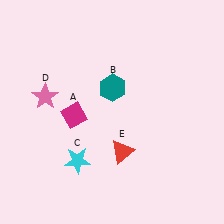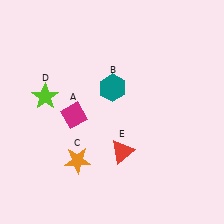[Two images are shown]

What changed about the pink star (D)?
In Image 1, D is pink. In Image 2, it changed to lime.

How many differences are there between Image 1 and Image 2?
There are 2 differences between the two images.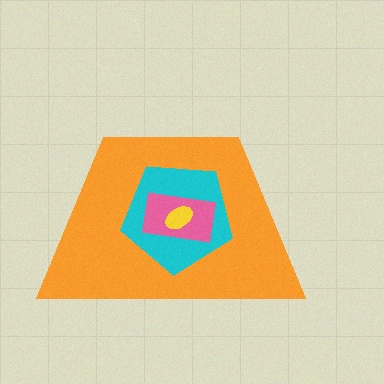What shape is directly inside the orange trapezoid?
The cyan pentagon.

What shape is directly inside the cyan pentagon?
The pink rectangle.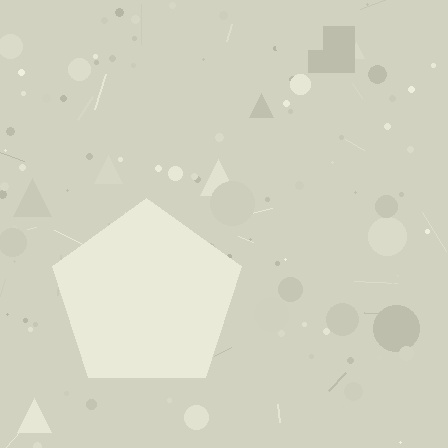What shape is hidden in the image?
A pentagon is hidden in the image.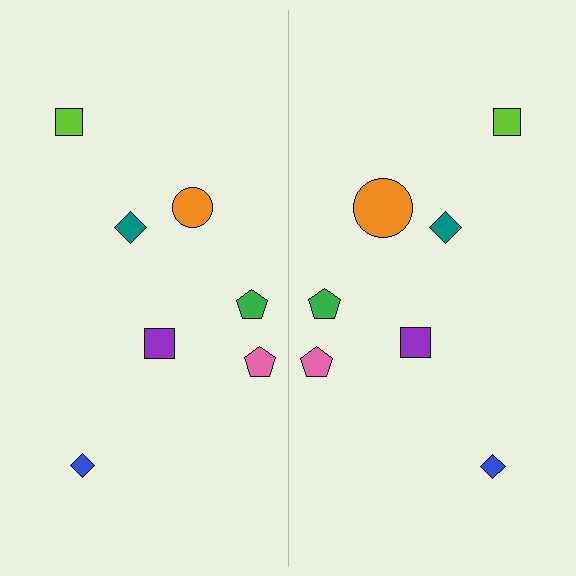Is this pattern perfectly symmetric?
No, the pattern is not perfectly symmetric. The orange circle on the right side has a different size than its mirror counterpart.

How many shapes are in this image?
There are 14 shapes in this image.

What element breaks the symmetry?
The orange circle on the right side has a different size than its mirror counterpart.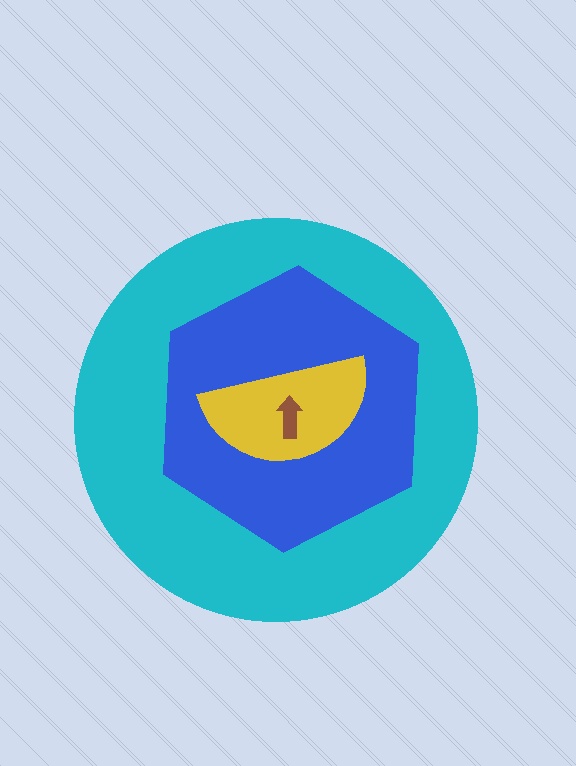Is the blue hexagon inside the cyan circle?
Yes.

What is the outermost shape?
The cyan circle.